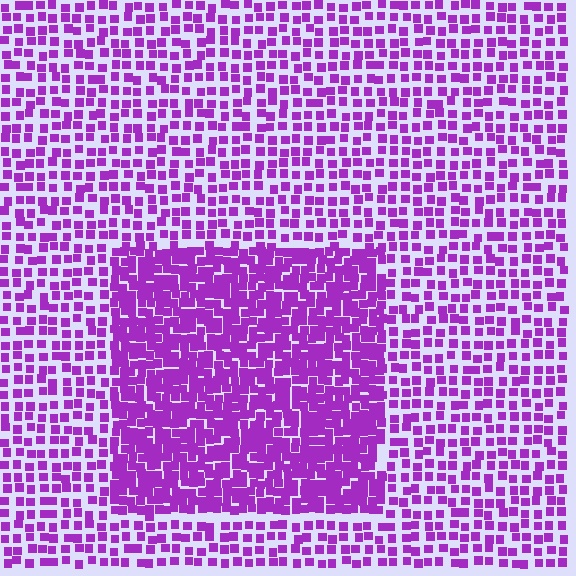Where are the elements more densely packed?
The elements are more densely packed inside the rectangle boundary.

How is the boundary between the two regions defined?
The boundary is defined by a change in element density (approximately 2.0x ratio). All elements are the same color, size, and shape.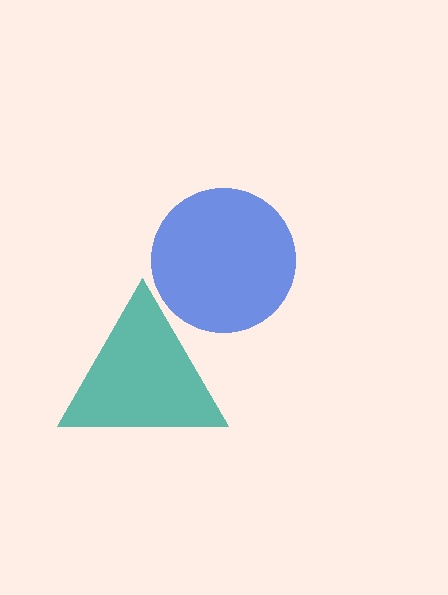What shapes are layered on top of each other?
The layered shapes are: a teal triangle, a blue circle.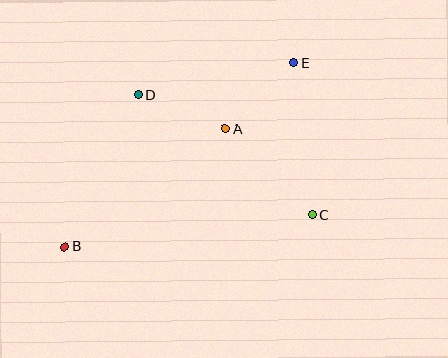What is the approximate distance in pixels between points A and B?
The distance between A and B is approximately 199 pixels.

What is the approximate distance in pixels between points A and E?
The distance between A and E is approximately 95 pixels.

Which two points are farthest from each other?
Points B and E are farthest from each other.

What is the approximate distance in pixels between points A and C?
The distance between A and C is approximately 123 pixels.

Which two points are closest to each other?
Points A and D are closest to each other.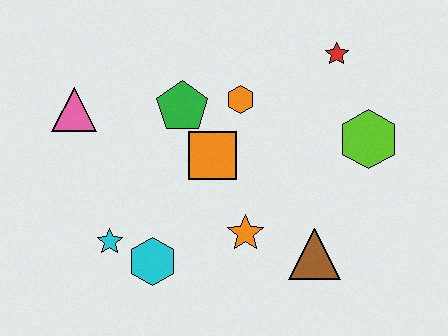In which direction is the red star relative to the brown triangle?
The red star is above the brown triangle.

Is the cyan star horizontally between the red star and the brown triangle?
No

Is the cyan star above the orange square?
No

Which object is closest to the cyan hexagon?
The cyan star is closest to the cyan hexagon.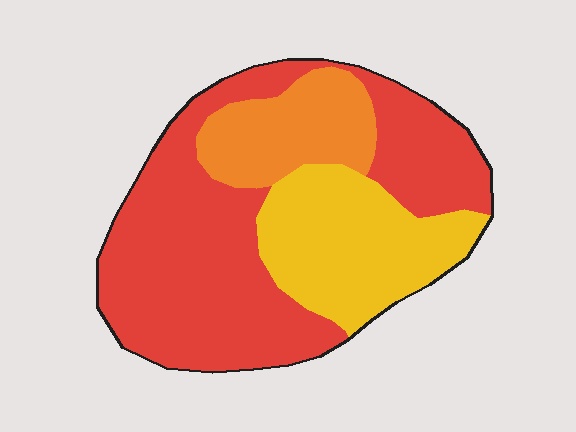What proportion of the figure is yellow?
Yellow takes up about one quarter (1/4) of the figure.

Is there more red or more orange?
Red.